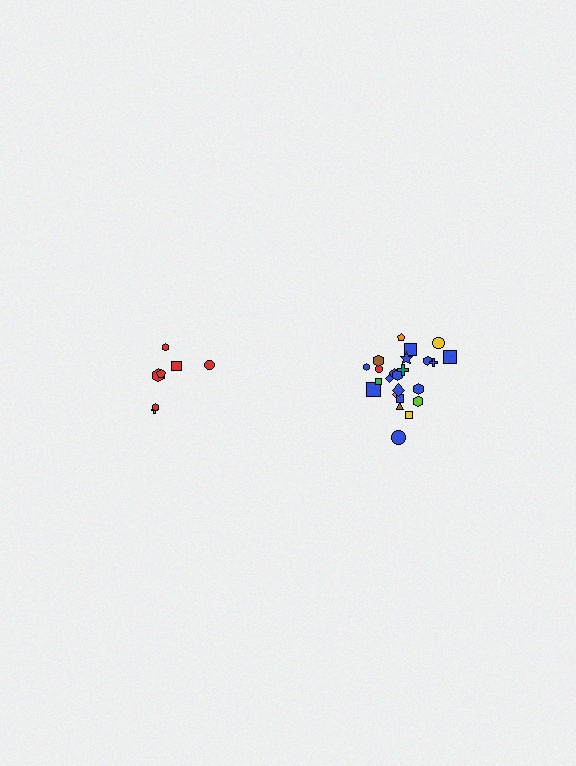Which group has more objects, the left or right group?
The right group.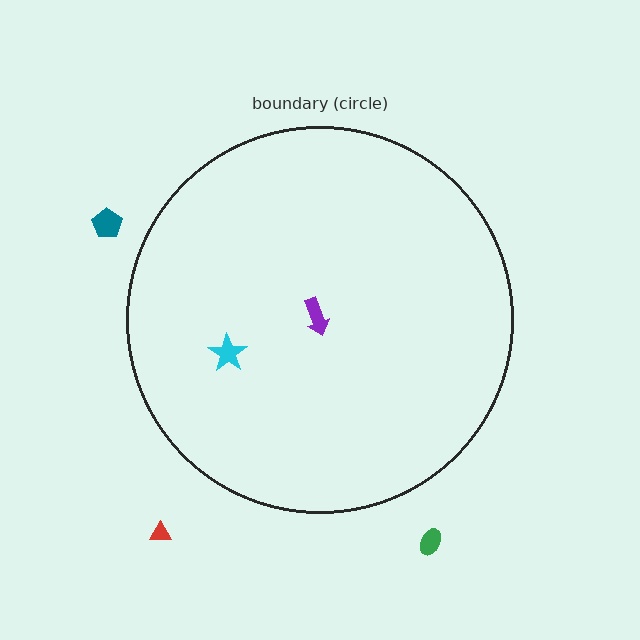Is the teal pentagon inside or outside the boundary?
Outside.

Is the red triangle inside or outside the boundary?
Outside.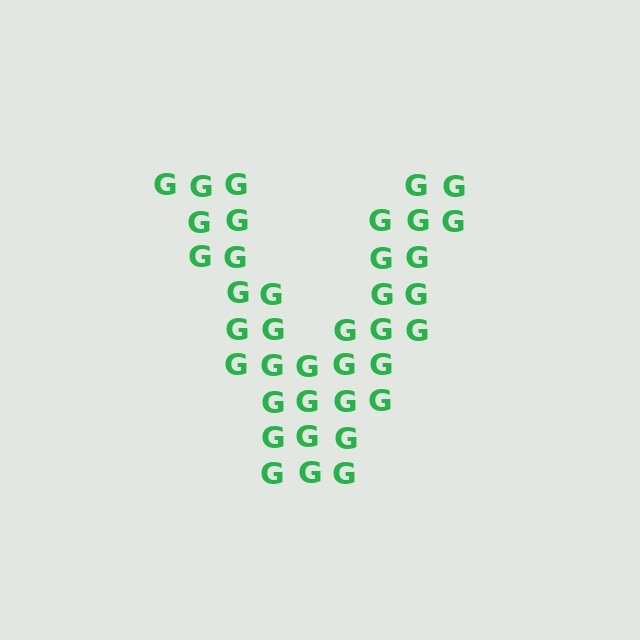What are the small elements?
The small elements are letter G's.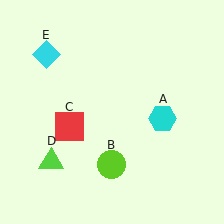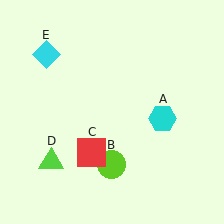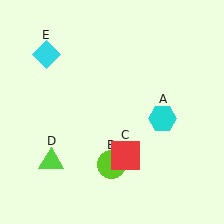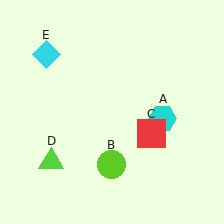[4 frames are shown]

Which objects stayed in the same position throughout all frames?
Cyan hexagon (object A) and lime circle (object B) and lime triangle (object D) and cyan diamond (object E) remained stationary.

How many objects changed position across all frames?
1 object changed position: red square (object C).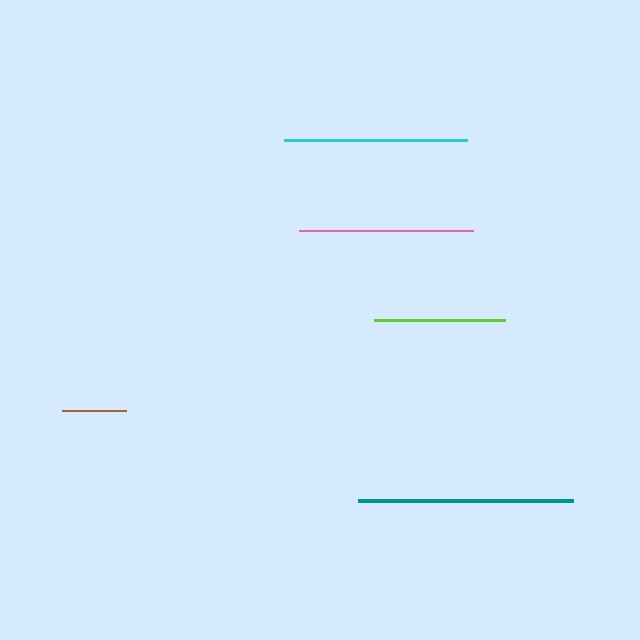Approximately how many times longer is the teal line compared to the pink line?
The teal line is approximately 1.2 times the length of the pink line.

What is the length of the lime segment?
The lime segment is approximately 131 pixels long.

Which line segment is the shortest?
The brown line is the shortest at approximately 64 pixels.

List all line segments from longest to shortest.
From longest to shortest: teal, cyan, pink, lime, brown.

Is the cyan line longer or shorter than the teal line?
The teal line is longer than the cyan line.